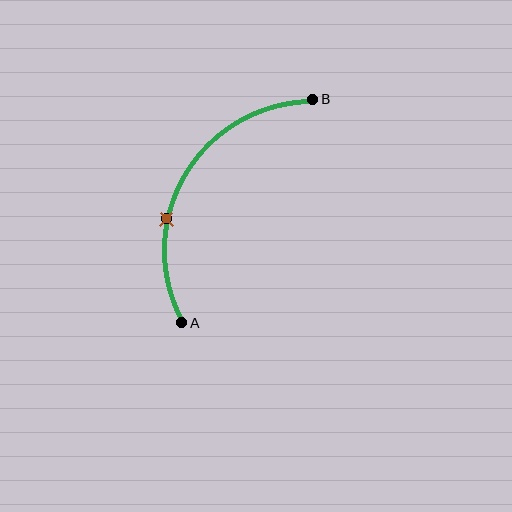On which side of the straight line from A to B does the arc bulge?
The arc bulges to the left of the straight line connecting A and B.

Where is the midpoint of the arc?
The arc midpoint is the point on the curve farthest from the straight line joining A and B. It sits to the left of that line.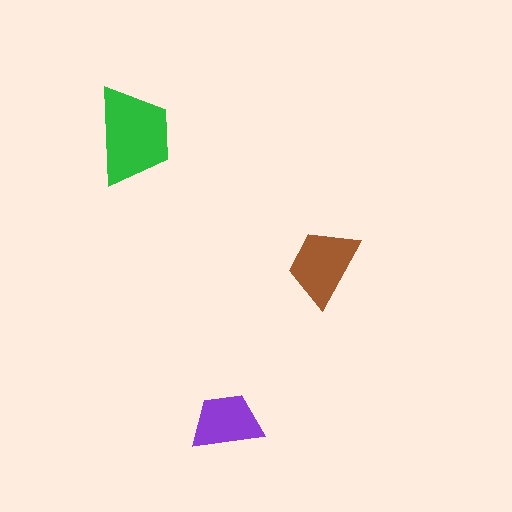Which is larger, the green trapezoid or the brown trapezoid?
The green one.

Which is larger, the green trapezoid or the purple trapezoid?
The green one.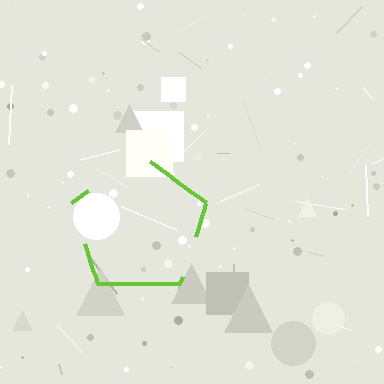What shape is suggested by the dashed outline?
The dashed outline suggests a pentagon.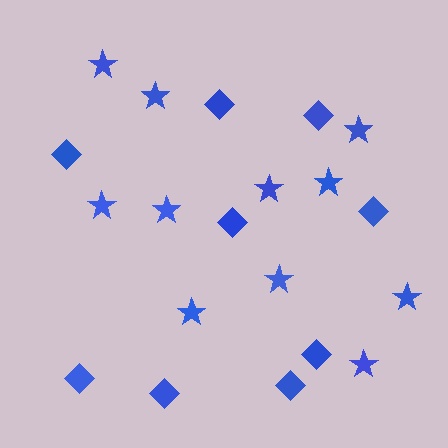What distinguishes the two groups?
There are 2 groups: one group of stars (11) and one group of diamonds (9).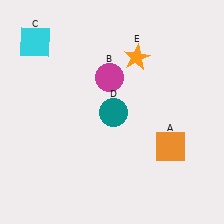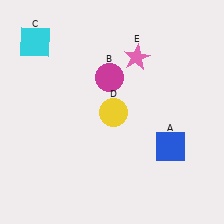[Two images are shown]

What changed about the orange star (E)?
In Image 1, E is orange. In Image 2, it changed to pink.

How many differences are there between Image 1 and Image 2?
There are 3 differences between the two images.